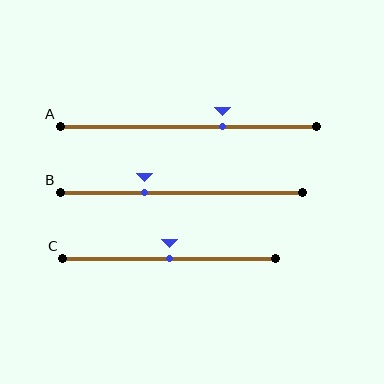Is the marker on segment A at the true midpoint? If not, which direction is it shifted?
No, the marker on segment A is shifted to the right by about 13% of the segment length.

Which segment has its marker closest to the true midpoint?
Segment C has its marker closest to the true midpoint.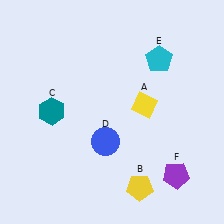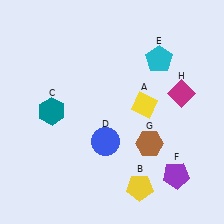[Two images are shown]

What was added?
A brown hexagon (G), a magenta diamond (H) were added in Image 2.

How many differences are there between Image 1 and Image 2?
There are 2 differences between the two images.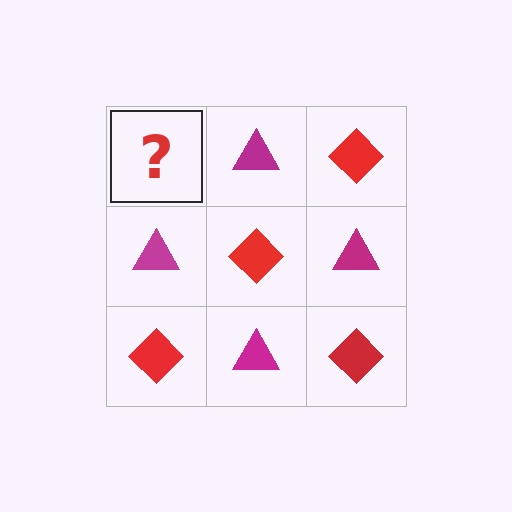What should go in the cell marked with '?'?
The missing cell should contain a red diamond.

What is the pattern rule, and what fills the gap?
The rule is that it alternates red diamond and magenta triangle in a checkerboard pattern. The gap should be filled with a red diamond.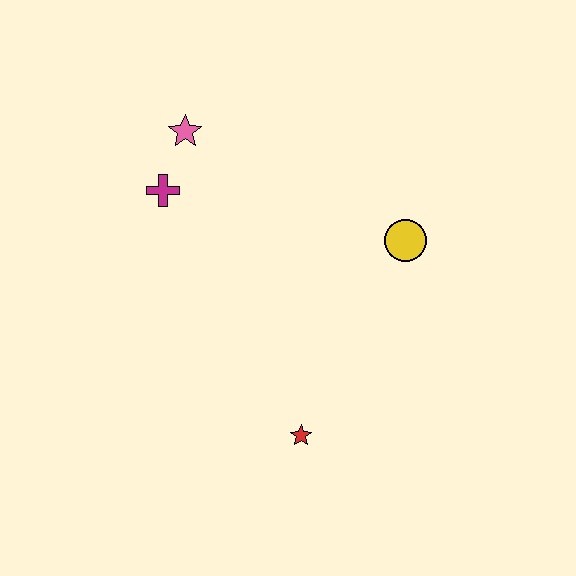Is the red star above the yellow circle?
No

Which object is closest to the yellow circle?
The red star is closest to the yellow circle.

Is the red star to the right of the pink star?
Yes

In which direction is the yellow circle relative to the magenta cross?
The yellow circle is to the right of the magenta cross.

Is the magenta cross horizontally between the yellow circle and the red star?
No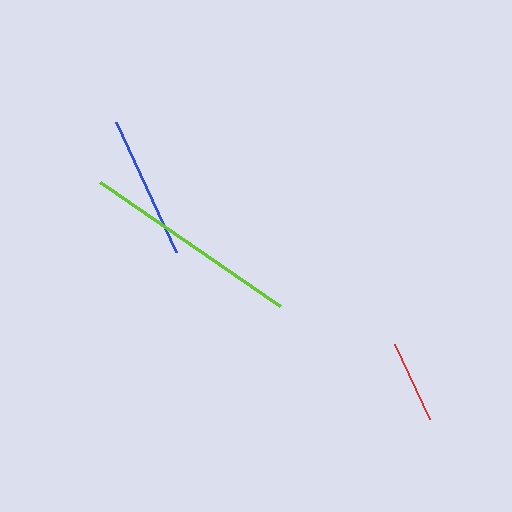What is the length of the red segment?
The red segment is approximately 82 pixels long.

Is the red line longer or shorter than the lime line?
The lime line is longer than the red line.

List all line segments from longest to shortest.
From longest to shortest: lime, blue, red.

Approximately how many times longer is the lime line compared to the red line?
The lime line is approximately 2.6 times the length of the red line.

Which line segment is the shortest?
The red line is the shortest at approximately 82 pixels.